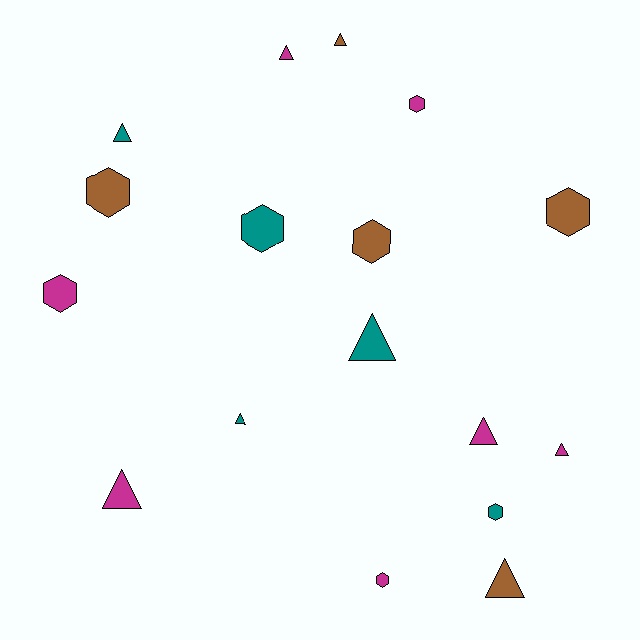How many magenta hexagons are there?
There are 3 magenta hexagons.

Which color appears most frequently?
Magenta, with 7 objects.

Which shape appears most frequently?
Triangle, with 9 objects.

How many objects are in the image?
There are 17 objects.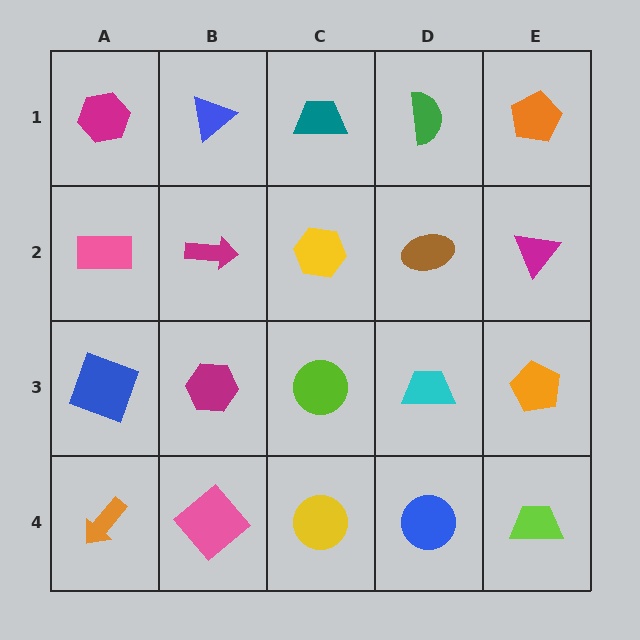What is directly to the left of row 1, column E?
A green semicircle.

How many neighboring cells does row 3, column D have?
4.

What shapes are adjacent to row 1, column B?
A magenta arrow (row 2, column B), a magenta hexagon (row 1, column A), a teal trapezoid (row 1, column C).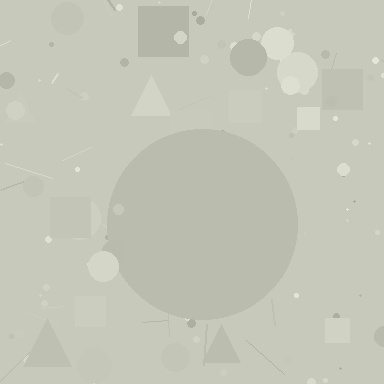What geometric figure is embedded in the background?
A circle is embedded in the background.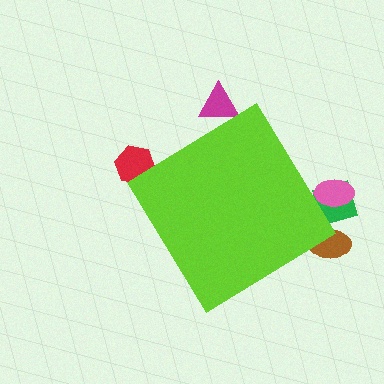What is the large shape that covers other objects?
A lime diamond.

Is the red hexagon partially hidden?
Yes, the red hexagon is partially hidden behind the lime diamond.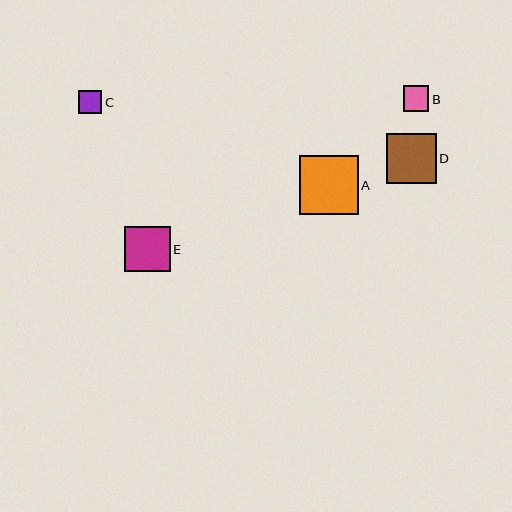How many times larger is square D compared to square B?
Square D is approximately 2.0 times the size of square B.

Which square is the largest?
Square A is the largest with a size of approximately 59 pixels.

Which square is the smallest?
Square C is the smallest with a size of approximately 23 pixels.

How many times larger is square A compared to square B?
Square A is approximately 2.3 times the size of square B.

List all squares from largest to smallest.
From largest to smallest: A, D, E, B, C.